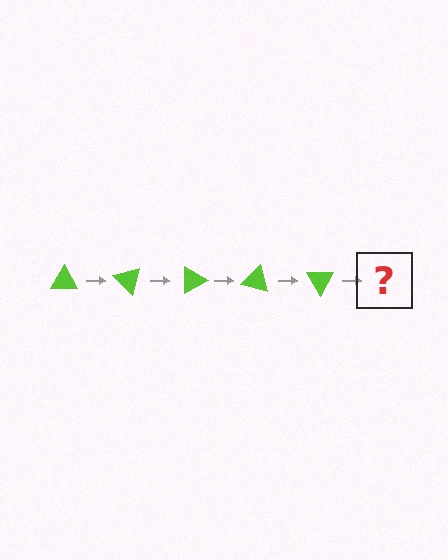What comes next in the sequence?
The next element should be a lime triangle rotated 225 degrees.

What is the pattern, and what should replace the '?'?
The pattern is that the triangle rotates 45 degrees each step. The '?' should be a lime triangle rotated 225 degrees.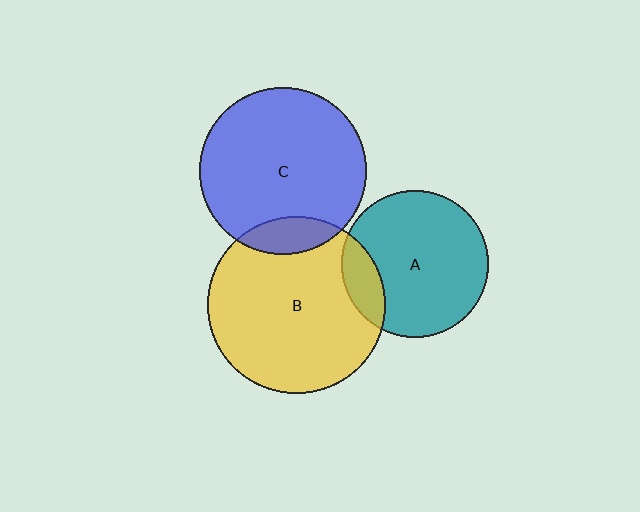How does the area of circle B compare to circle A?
Approximately 1.5 times.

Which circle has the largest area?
Circle B (yellow).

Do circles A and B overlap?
Yes.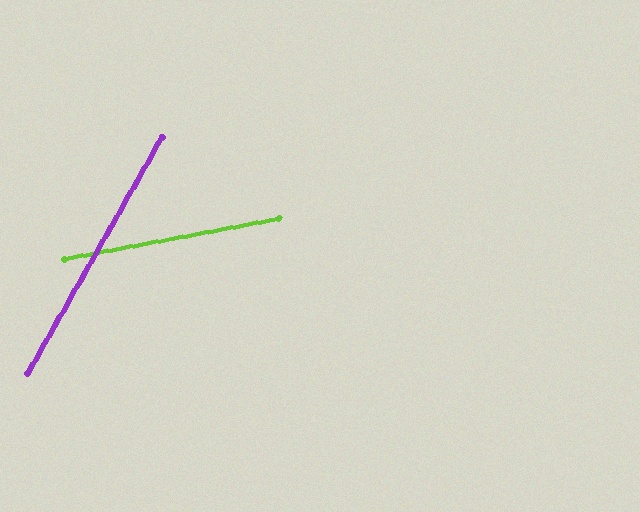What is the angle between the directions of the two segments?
Approximately 50 degrees.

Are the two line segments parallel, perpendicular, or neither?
Neither parallel nor perpendicular — they differ by about 50°.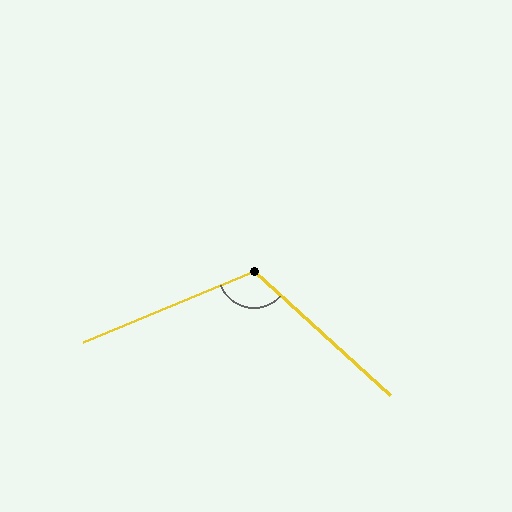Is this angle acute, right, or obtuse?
It is obtuse.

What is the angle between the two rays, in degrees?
Approximately 115 degrees.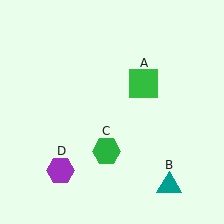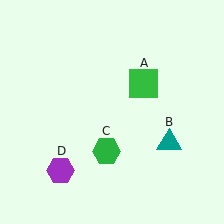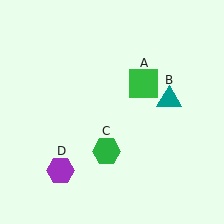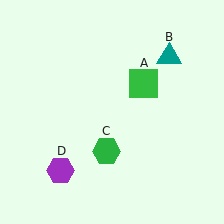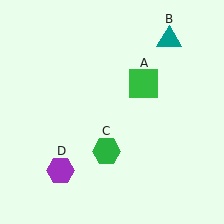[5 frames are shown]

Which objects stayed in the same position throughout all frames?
Green square (object A) and green hexagon (object C) and purple hexagon (object D) remained stationary.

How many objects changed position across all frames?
1 object changed position: teal triangle (object B).